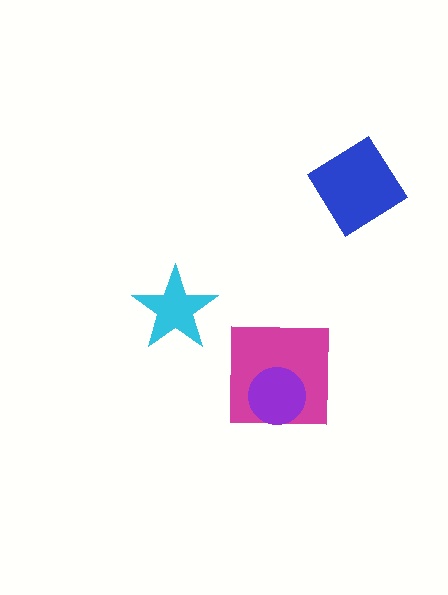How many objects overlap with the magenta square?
1 object overlaps with the magenta square.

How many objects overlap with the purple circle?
1 object overlaps with the purple circle.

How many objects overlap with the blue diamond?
0 objects overlap with the blue diamond.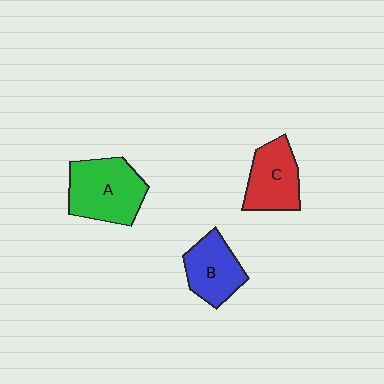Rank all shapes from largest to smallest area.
From largest to smallest: A (green), C (red), B (blue).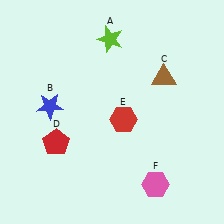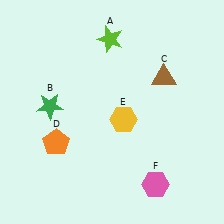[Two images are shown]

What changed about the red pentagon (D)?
In Image 1, D is red. In Image 2, it changed to orange.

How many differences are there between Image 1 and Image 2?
There are 3 differences between the two images.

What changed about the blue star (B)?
In Image 1, B is blue. In Image 2, it changed to green.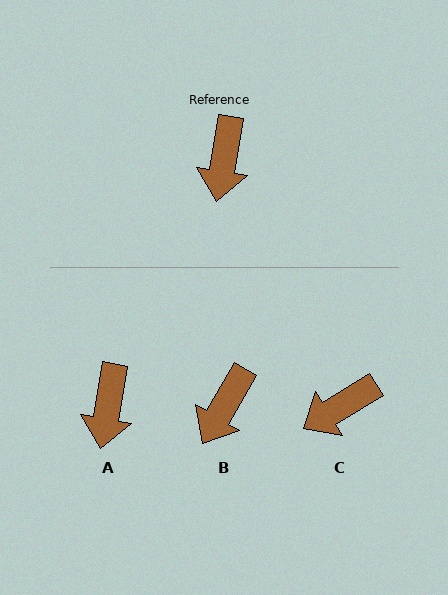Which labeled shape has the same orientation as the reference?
A.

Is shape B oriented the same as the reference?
No, it is off by about 21 degrees.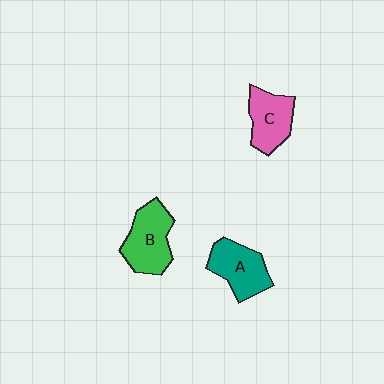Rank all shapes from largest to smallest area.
From largest to smallest: B (green), A (teal), C (pink).